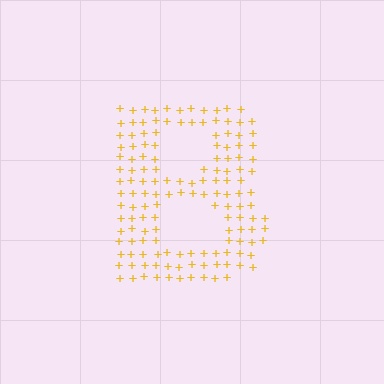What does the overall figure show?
The overall figure shows the letter B.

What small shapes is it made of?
It is made of small plus signs.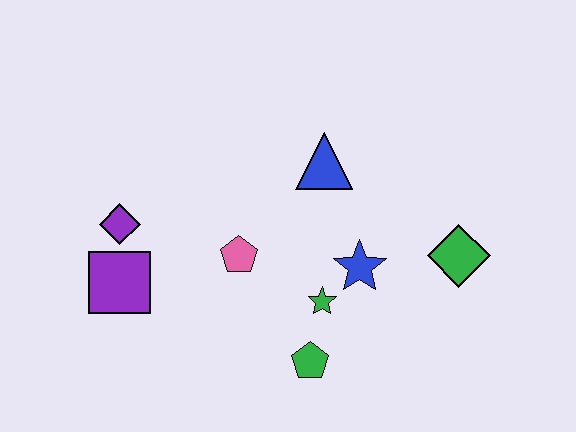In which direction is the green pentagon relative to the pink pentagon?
The green pentagon is below the pink pentagon.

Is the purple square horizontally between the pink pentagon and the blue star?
No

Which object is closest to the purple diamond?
The purple square is closest to the purple diamond.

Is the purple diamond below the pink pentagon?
No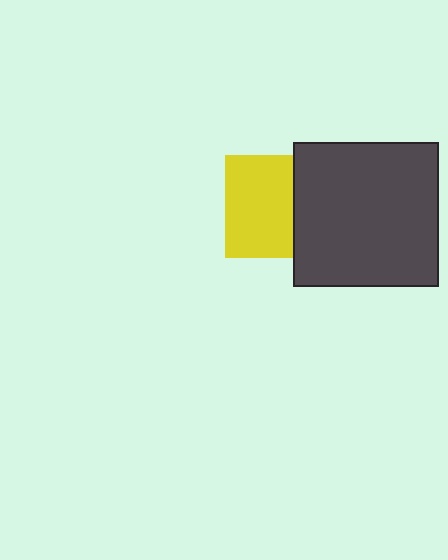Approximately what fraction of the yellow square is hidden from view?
Roughly 33% of the yellow square is hidden behind the dark gray square.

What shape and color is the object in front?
The object in front is a dark gray square.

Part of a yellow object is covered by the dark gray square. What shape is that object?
It is a square.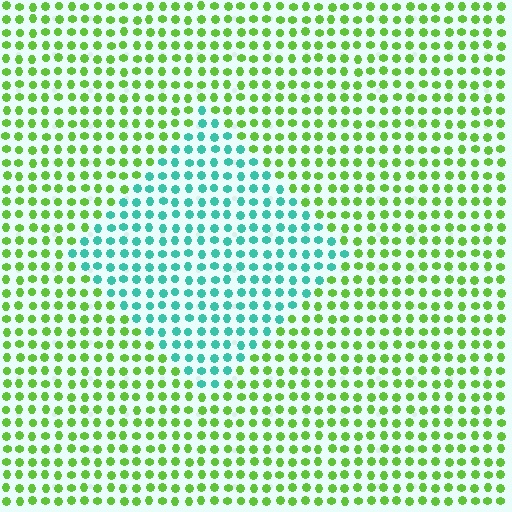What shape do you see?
I see a diamond.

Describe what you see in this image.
The image is filled with small lime elements in a uniform arrangement. A diamond-shaped region is visible where the elements are tinted to a slightly different hue, forming a subtle color boundary.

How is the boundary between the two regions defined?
The boundary is defined purely by a slight shift in hue (about 65 degrees). Spacing, size, and orientation are identical on both sides.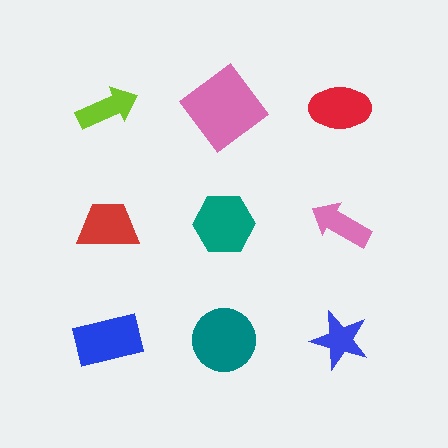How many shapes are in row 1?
3 shapes.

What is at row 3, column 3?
A blue star.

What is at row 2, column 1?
A red trapezoid.